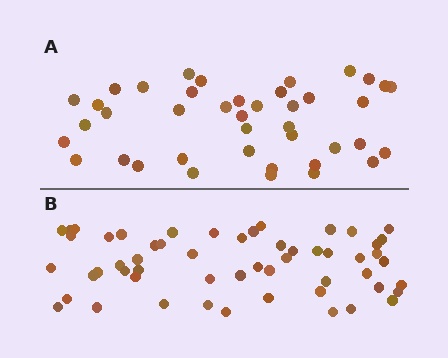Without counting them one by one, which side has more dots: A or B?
Region B (the bottom region) has more dots.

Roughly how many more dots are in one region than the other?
Region B has approximately 15 more dots than region A.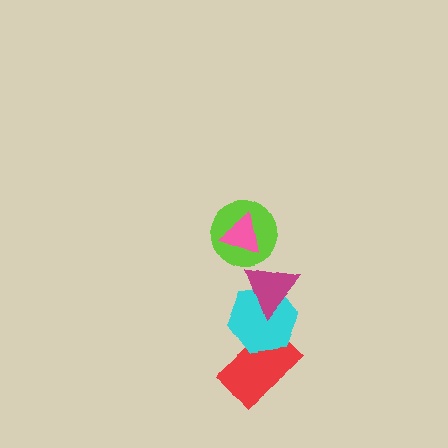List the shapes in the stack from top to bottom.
From top to bottom: the pink triangle, the lime circle, the magenta triangle, the cyan hexagon, the red rectangle.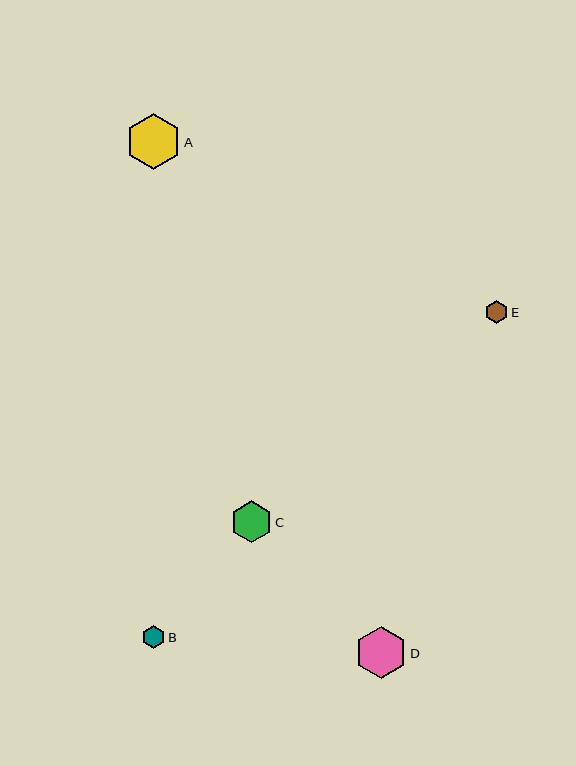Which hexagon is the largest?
Hexagon A is the largest with a size of approximately 55 pixels.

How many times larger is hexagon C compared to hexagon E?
Hexagon C is approximately 1.9 times the size of hexagon E.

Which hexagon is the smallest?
Hexagon B is the smallest with a size of approximately 23 pixels.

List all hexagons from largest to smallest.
From largest to smallest: A, D, C, E, B.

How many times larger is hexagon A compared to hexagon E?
Hexagon A is approximately 2.4 times the size of hexagon E.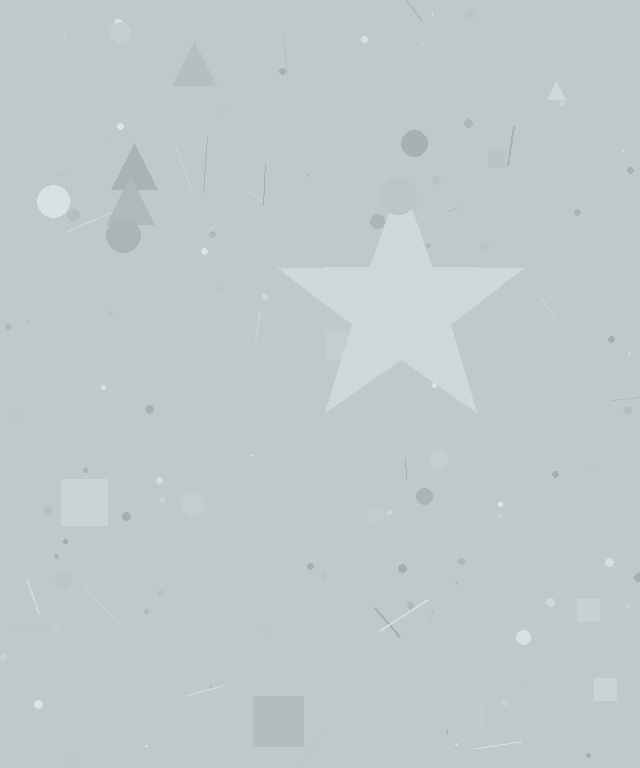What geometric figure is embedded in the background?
A star is embedded in the background.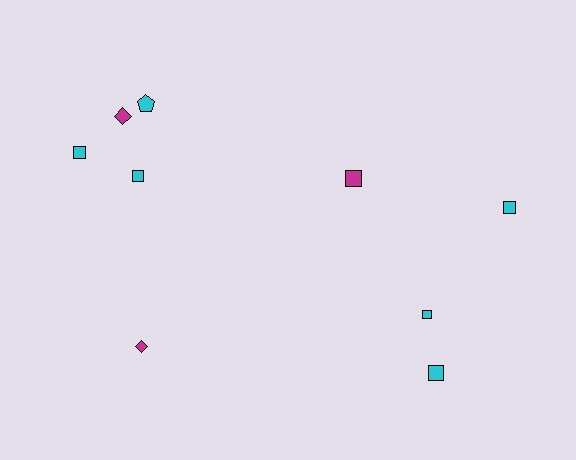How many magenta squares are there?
There is 1 magenta square.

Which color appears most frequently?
Cyan, with 6 objects.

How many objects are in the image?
There are 9 objects.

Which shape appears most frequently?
Square, with 6 objects.